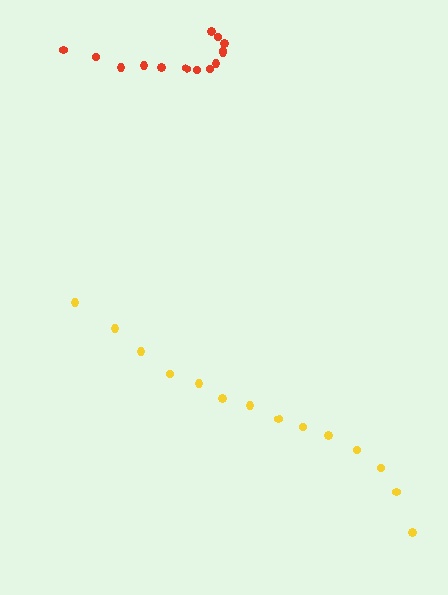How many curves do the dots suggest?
There are 2 distinct paths.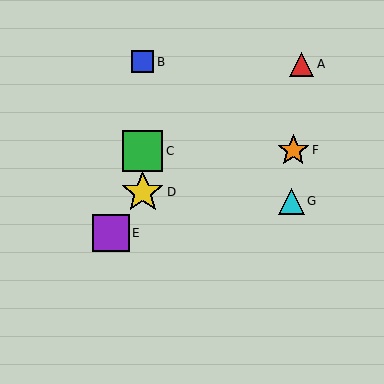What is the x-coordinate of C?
Object C is at x≈143.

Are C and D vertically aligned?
Yes, both are at x≈143.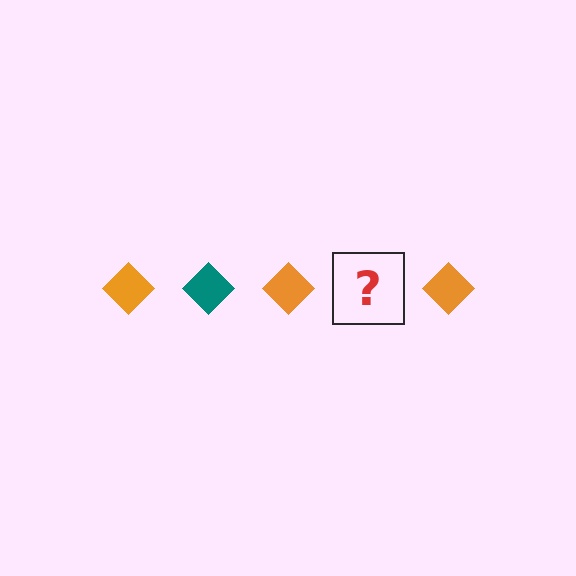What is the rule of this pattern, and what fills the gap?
The rule is that the pattern cycles through orange, teal diamonds. The gap should be filled with a teal diamond.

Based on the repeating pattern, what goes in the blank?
The blank should be a teal diamond.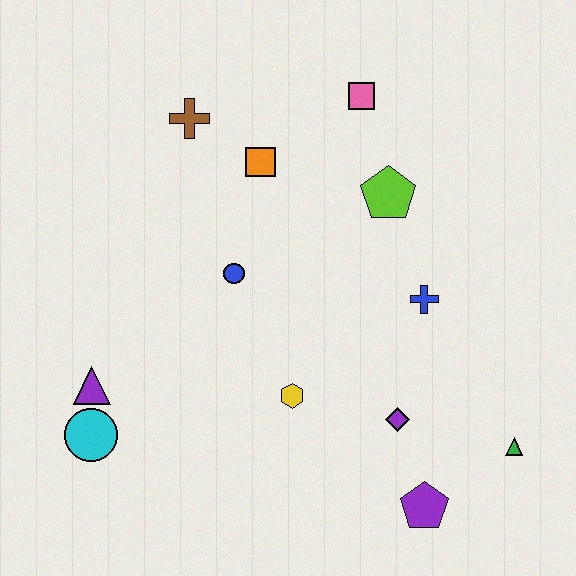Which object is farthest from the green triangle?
The brown cross is farthest from the green triangle.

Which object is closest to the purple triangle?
The cyan circle is closest to the purple triangle.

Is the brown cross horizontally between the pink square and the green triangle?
No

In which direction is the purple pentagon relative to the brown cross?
The purple pentagon is below the brown cross.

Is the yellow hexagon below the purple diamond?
No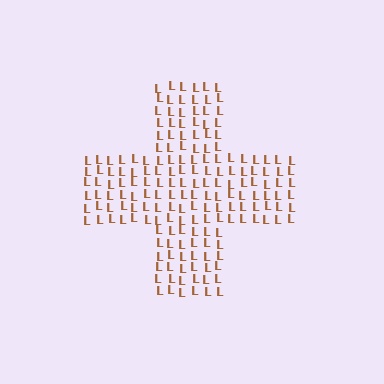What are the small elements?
The small elements are letter L's.